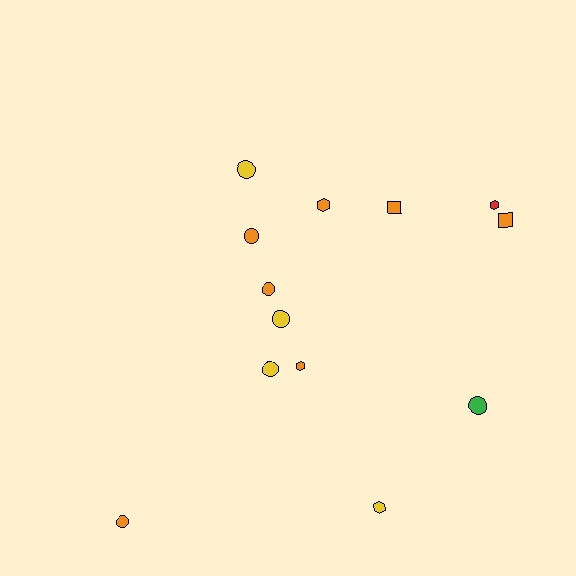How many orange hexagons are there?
There are 2 orange hexagons.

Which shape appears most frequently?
Circle, with 7 objects.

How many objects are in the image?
There are 13 objects.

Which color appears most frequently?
Orange, with 7 objects.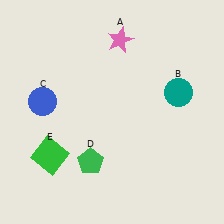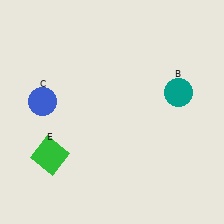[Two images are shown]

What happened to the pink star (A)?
The pink star (A) was removed in Image 2. It was in the top-right area of Image 1.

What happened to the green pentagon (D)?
The green pentagon (D) was removed in Image 2. It was in the bottom-left area of Image 1.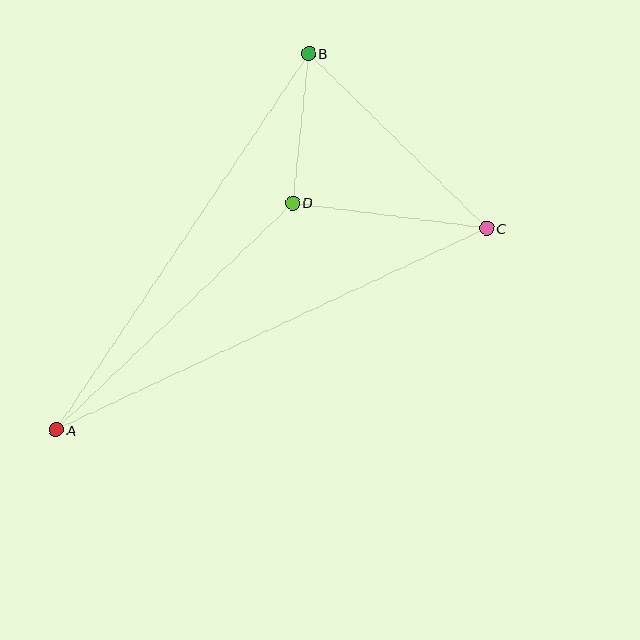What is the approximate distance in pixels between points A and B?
The distance between A and B is approximately 453 pixels.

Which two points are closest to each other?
Points B and D are closest to each other.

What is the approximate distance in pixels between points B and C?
The distance between B and C is approximately 250 pixels.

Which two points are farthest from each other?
Points A and C are farthest from each other.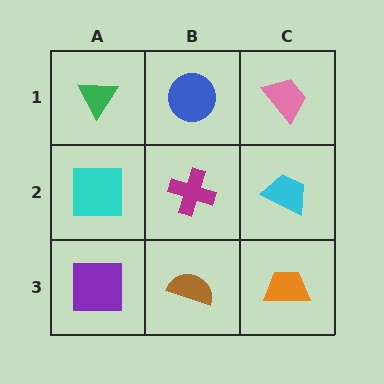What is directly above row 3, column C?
A cyan trapezoid.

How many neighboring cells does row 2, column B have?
4.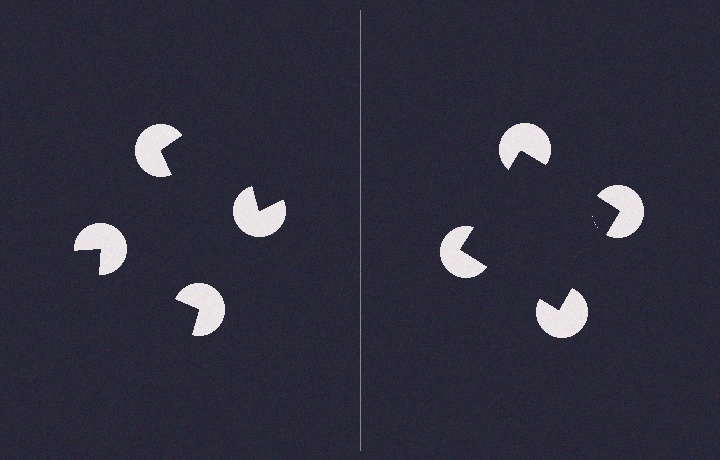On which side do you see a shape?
An illusory square appears on the right side. On the left side the wedge cuts are rotated, so no coherent shape forms.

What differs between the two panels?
The pac-man discs are positioned identically on both sides; only the wedge orientations differ. On the right they align to a square; on the left they are misaligned.